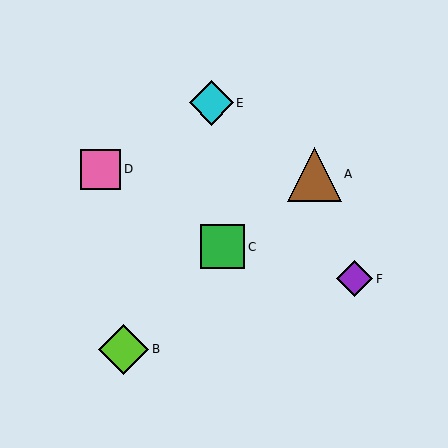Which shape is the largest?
The brown triangle (labeled A) is the largest.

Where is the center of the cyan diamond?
The center of the cyan diamond is at (211, 103).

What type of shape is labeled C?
Shape C is a green square.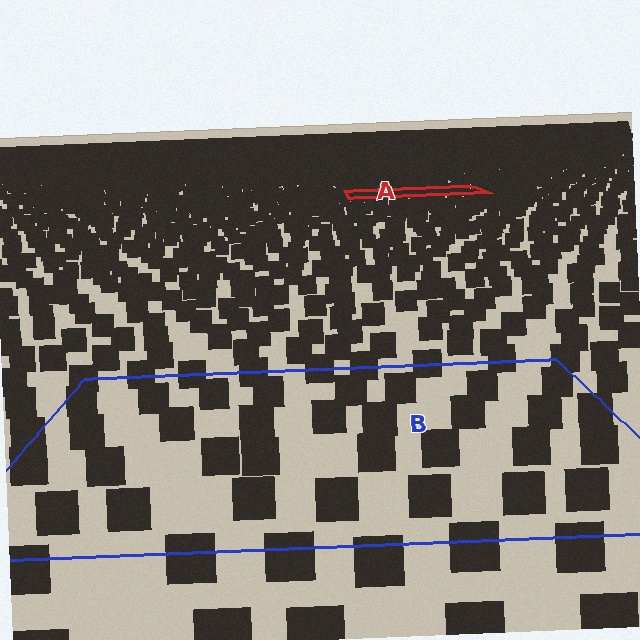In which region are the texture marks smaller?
The texture marks are smaller in region A, because it is farther away.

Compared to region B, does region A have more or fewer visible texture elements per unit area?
Region A has more texture elements per unit area — they are packed more densely because it is farther away.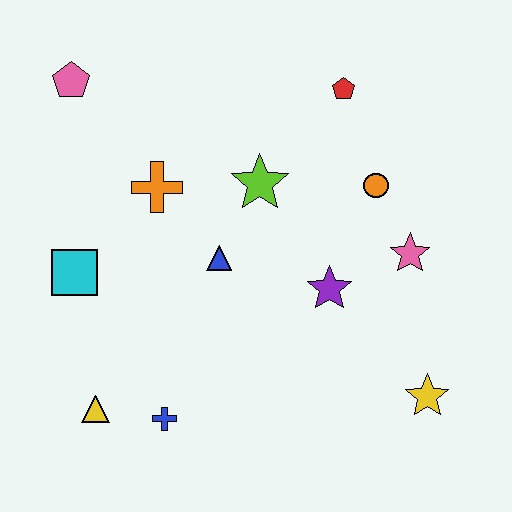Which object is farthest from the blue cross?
The red pentagon is farthest from the blue cross.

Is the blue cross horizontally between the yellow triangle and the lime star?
Yes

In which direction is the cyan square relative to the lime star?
The cyan square is to the left of the lime star.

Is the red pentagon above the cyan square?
Yes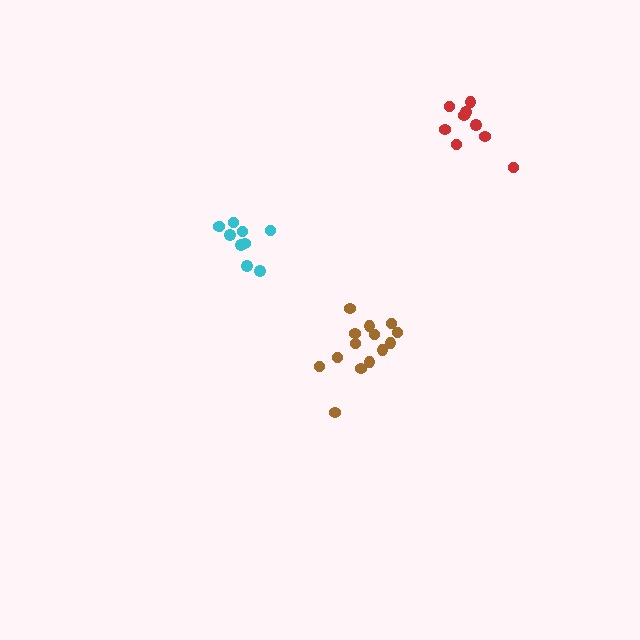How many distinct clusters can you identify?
There are 3 distinct clusters.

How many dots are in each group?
Group 1: 14 dots, Group 2: 10 dots, Group 3: 9 dots (33 total).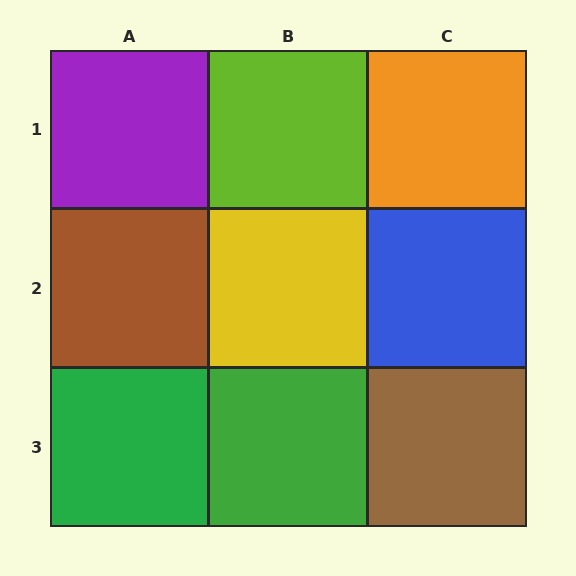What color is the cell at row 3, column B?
Green.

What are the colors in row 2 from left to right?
Brown, yellow, blue.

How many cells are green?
2 cells are green.